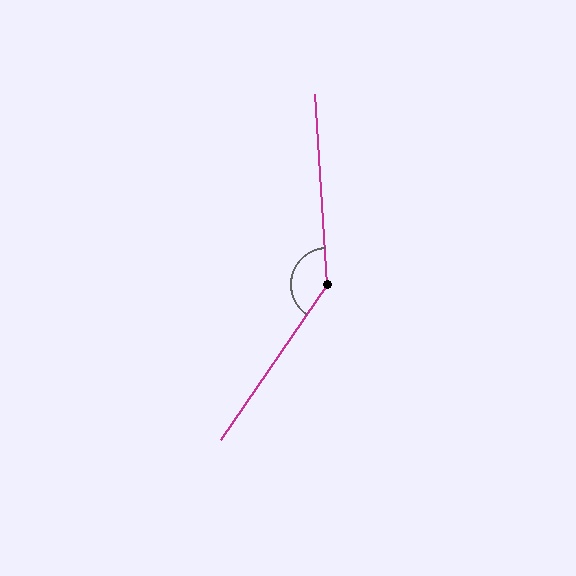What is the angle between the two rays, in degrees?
Approximately 142 degrees.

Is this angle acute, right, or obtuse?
It is obtuse.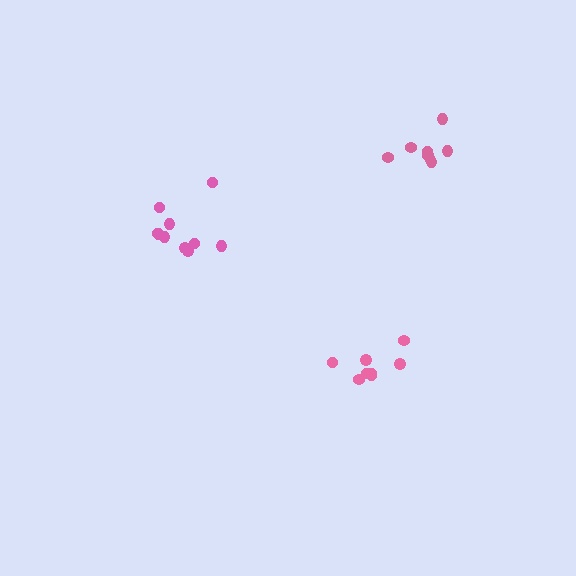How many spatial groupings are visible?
There are 3 spatial groupings.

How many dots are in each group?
Group 1: 10 dots, Group 2: 8 dots, Group 3: 8 dots (26 total).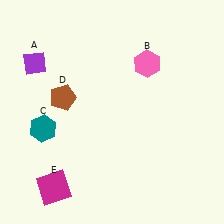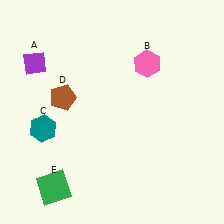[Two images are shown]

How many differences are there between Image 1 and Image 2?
There is 1 difference between the two images.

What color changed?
The square (E) changed from magenta in Image 1 to green in Image 2.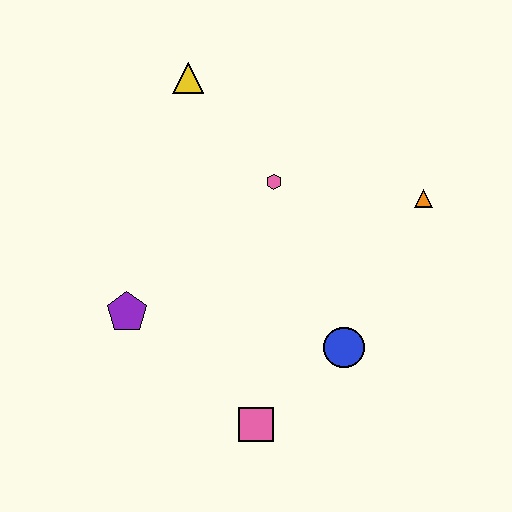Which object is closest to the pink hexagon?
The yellow triangle is closest to the pink hexagon.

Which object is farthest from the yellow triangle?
The pink square is farthest from the yellow triangle.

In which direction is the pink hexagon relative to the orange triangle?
The pink hexagon is to the left of the orange triangle.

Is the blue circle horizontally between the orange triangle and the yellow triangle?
Yes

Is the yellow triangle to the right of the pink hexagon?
No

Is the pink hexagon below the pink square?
No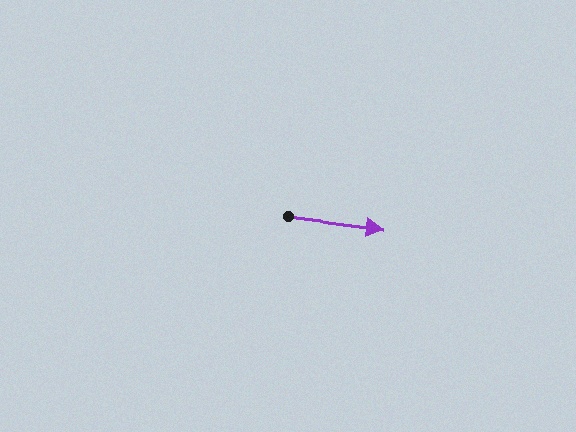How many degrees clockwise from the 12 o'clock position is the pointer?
Approximately 97 degrees.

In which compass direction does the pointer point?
East.